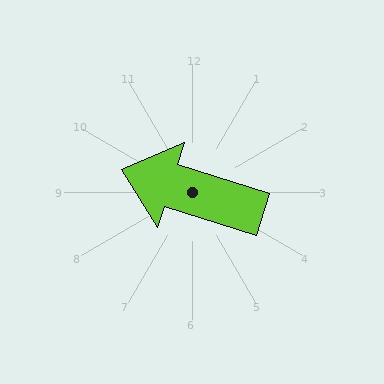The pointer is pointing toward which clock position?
Roughly 10 o'clock.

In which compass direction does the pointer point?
West.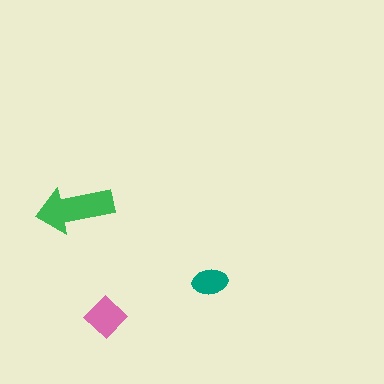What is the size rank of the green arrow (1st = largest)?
1st.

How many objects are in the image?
There are 3 objects in the image.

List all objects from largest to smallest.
The green arrow, the pink diamond, the teal ellipse.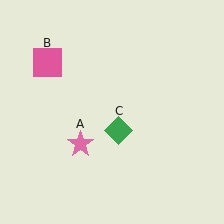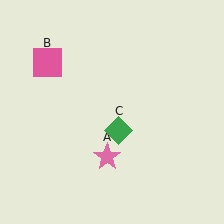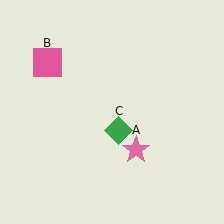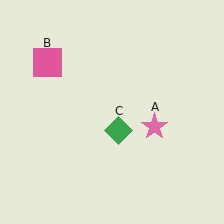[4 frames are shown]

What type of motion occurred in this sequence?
The pink star (object A) rotated counterclockwise around the center of the scene.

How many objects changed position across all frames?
1 object changed position: pink star (object A).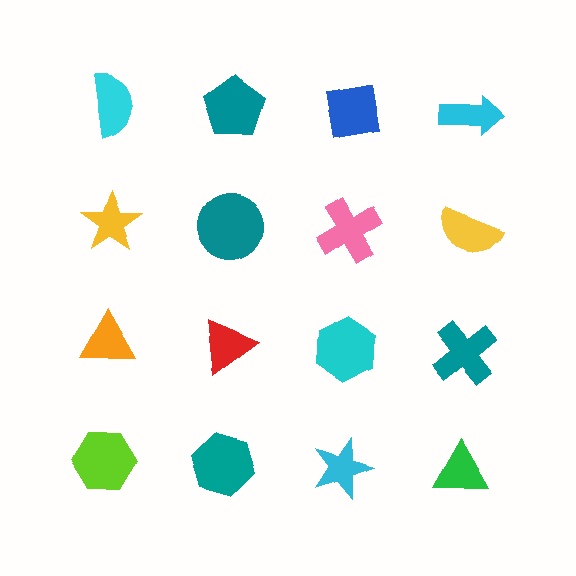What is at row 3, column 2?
A red triangle.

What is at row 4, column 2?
A teal hexagon.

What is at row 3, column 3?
A cyan hexagon.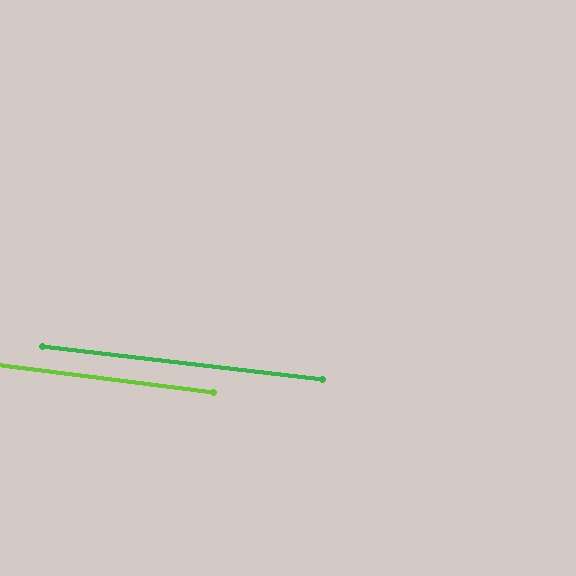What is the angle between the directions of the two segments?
Approximately 1 degree.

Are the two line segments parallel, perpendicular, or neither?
Parallel — their directions differ by only 0.6°.